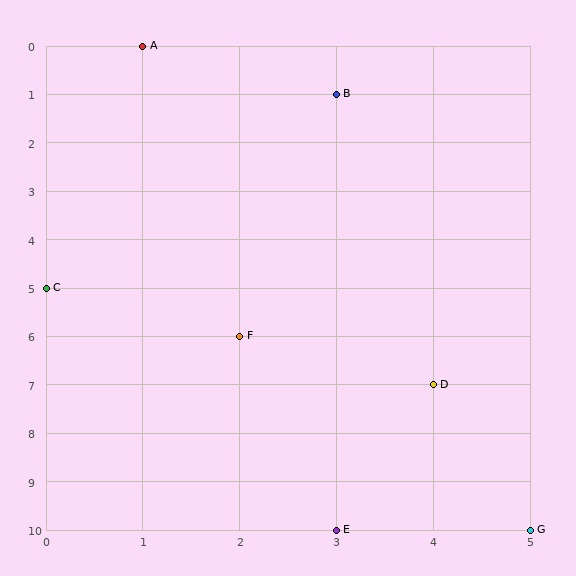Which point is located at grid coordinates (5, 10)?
Point G is at (5, 10).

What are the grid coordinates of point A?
Point A is at grid coordinates (1, 0).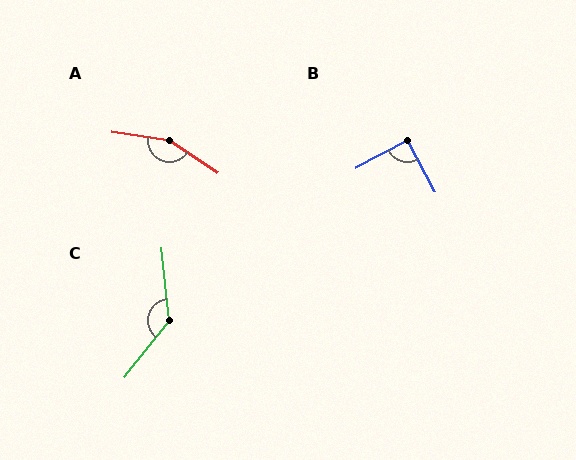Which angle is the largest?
A, at approximately 155 degrees.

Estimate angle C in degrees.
Approximately 135 degrees.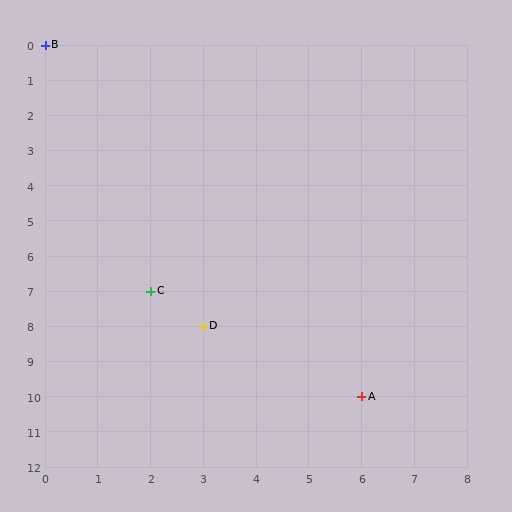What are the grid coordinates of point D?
Point D is at grid coordinates (3, 8).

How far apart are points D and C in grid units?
Points D and C are 1 column and 1 row apart (about 1.4 grid units diagonally).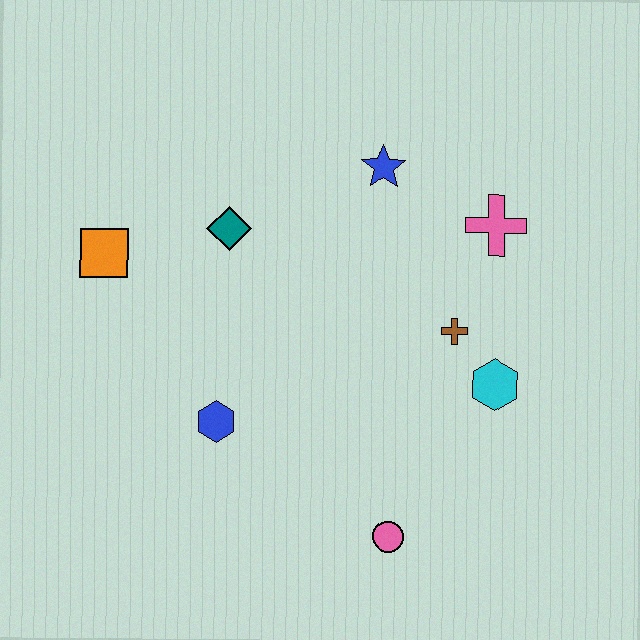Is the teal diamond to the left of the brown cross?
Yes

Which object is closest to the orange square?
The teal diamond is closest to the orange square.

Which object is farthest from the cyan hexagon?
The orange square is farthest from the cyan hexagon.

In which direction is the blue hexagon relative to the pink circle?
The blue hexagon is to the left of the pink circle.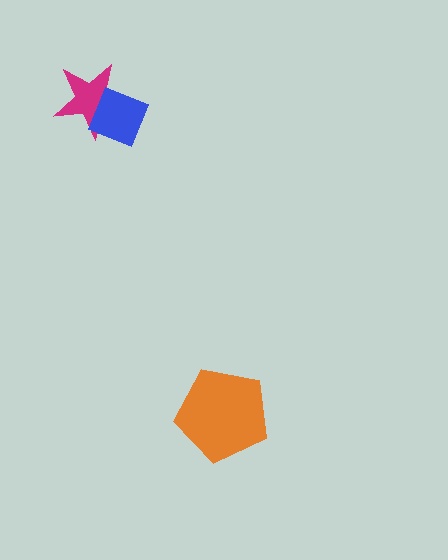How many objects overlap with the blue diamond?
1 object overlaps with the blue diamond.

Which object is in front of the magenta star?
The blue diamond is in front of the magenta star.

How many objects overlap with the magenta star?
1 object overlaps with the magenta star.